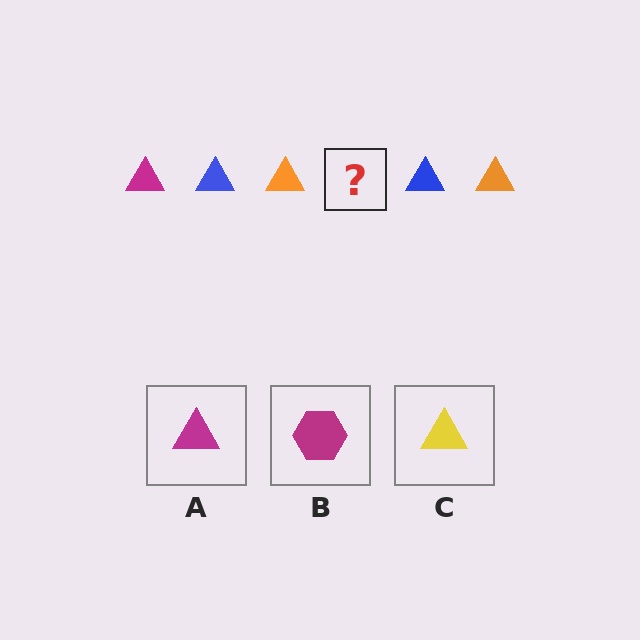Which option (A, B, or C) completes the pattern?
A.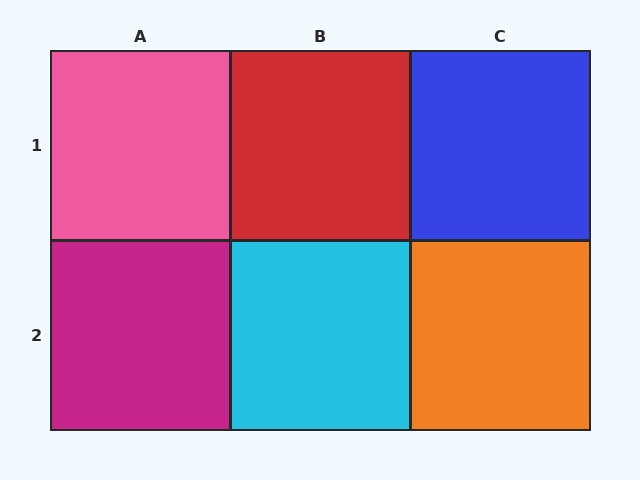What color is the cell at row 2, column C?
Orange.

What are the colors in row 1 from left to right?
Pink, red, blue.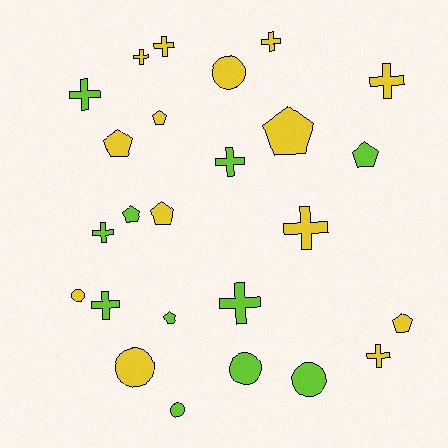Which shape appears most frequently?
Cross, with 11 objects.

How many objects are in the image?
There are 25 objects.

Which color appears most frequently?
Yellow, with 14 objects.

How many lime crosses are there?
There are 5 lime crosses.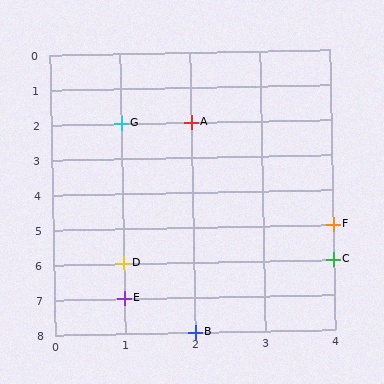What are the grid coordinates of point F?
Point F is at grid coordinates (4, 5).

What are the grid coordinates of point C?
Point C is at grid coordinates (4, 6).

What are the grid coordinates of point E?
Point E is at grid coordinates (1, 7).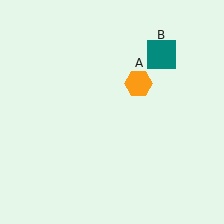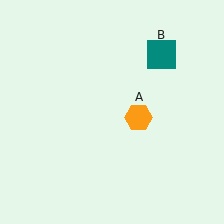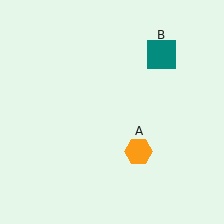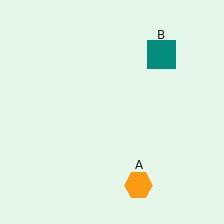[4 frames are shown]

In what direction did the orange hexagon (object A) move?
The orange hexagon (object A) moved down.